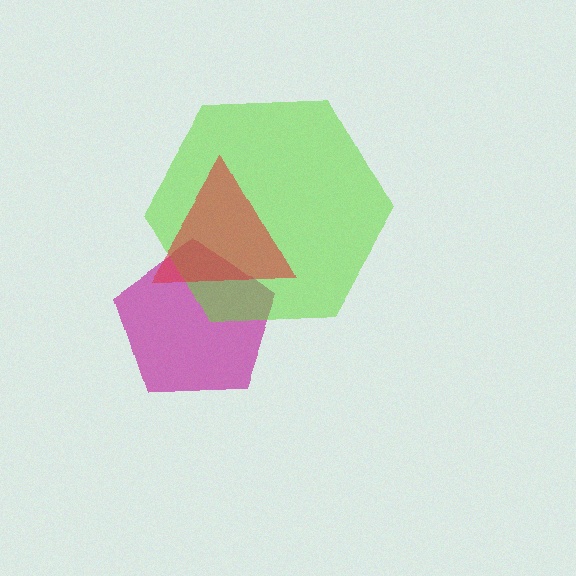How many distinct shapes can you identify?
There are 3 distinct shapes: a magenta pentagon, a lime hexagon, a red triangle.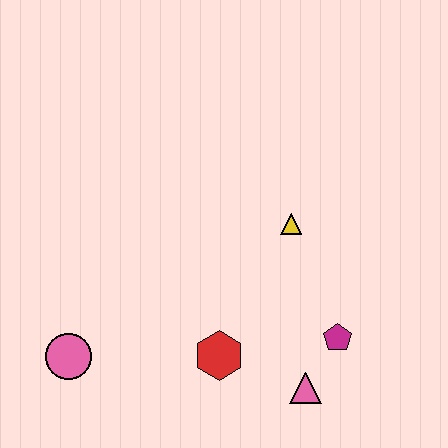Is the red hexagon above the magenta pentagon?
No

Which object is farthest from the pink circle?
The magenta pentagon is farthest from the pink circle.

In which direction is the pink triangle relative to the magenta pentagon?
The pink triangle is below the magenta pentagon.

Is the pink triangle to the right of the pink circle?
Yes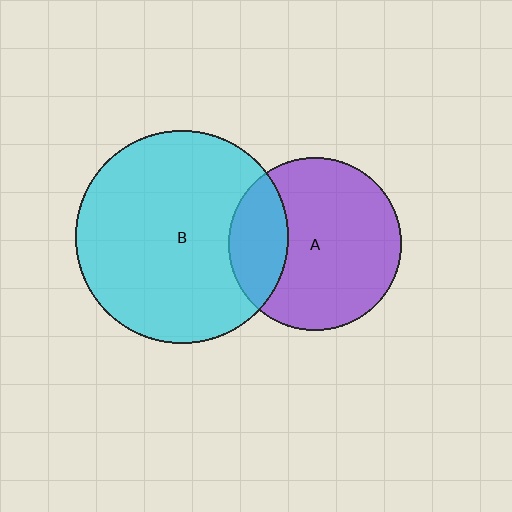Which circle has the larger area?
Circle B (cyan).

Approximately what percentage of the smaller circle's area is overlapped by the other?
Approximately 25%.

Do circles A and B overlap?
Yes.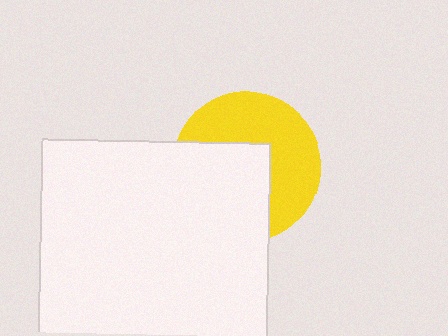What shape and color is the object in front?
The object in front is a white square.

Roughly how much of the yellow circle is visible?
About half of it is visible (roughly 51%).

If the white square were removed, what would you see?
You would see the complete yellow circle.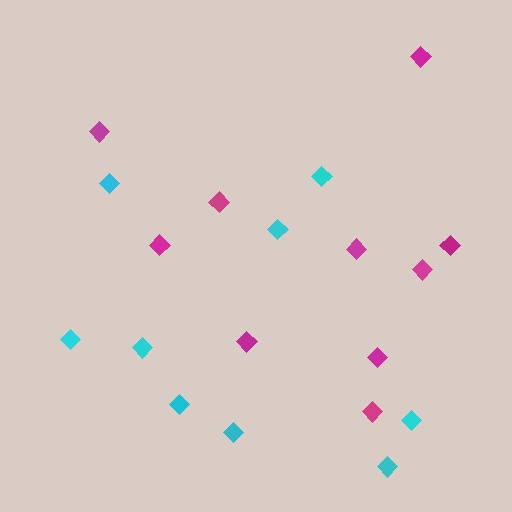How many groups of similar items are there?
There are 2 groups: one group of cyan diamonds (9) and one group of magenta diamonds (10).